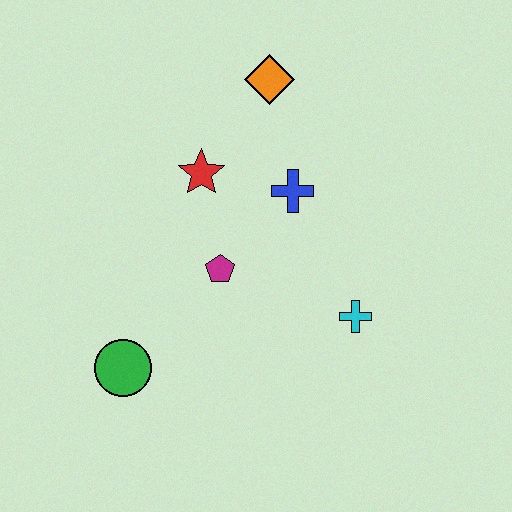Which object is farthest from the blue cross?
The green circle is farthest from the blue cross.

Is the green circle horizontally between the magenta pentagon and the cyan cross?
No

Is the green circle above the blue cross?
No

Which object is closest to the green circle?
The magenta pentagon is closest to the green circle.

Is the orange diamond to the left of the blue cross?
Yes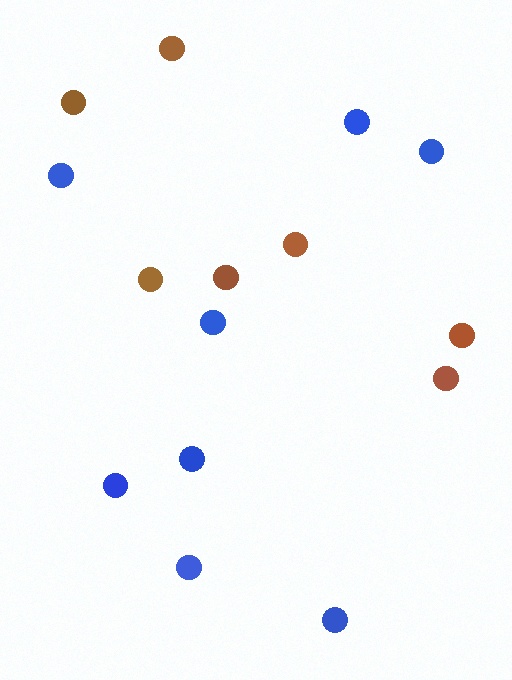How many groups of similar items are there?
There are 2 groups: one group of brown circles (7) and one group of blue circles (8).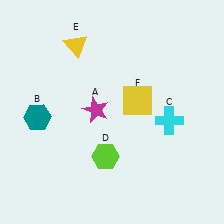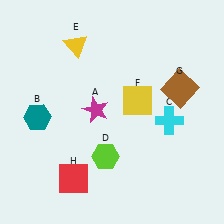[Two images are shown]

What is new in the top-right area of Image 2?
A brown square (G) was added in the top-right area of Image 2.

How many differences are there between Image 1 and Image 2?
There are 2 differences between the two images.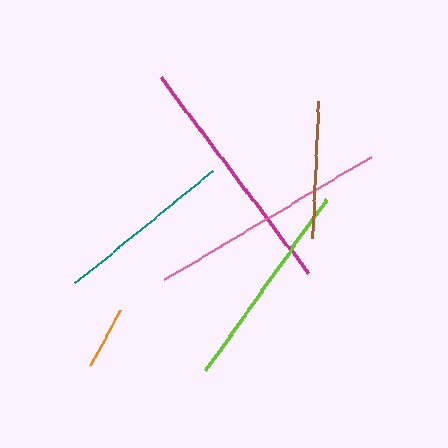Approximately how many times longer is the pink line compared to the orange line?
The pink line is approximately 3.8 times the length of the orange line.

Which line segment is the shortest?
The orange line is the shortest at approximately 62 pixels.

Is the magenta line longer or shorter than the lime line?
The magenta line is longer than the lime line.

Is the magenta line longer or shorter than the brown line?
The magenta line is longer than the brown line.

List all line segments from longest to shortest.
From longest to shortest: magenta, pink, lime, teal, brown, orange.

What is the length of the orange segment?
The orange segment is approximately 62 pixels long.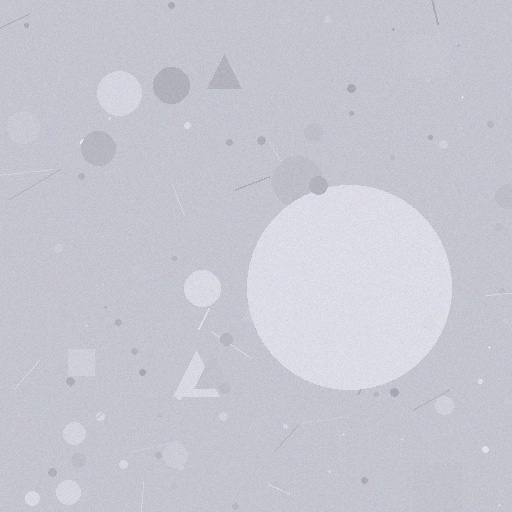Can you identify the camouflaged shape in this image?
The camouflaged shape is a circle.